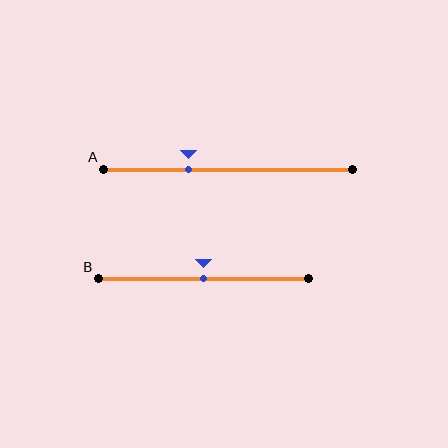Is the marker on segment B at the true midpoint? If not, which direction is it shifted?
Yes, the marker on segment B is at the true midpoint.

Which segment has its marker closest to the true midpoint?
Segment B has its marker closest to the true midpoint.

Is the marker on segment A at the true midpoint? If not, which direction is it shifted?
No, the marker on segment A is shifted to the left by about 16% of the segment length.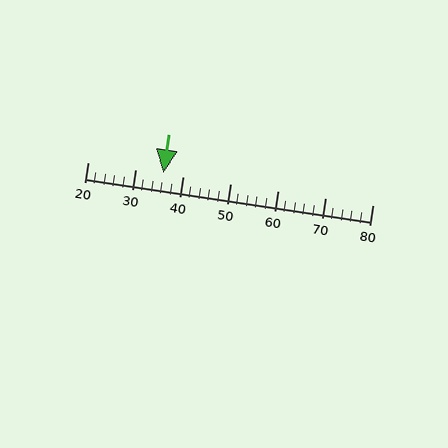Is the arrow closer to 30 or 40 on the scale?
The arrow is closer to 40.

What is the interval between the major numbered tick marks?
The major tick marks are spaced 10 units apart.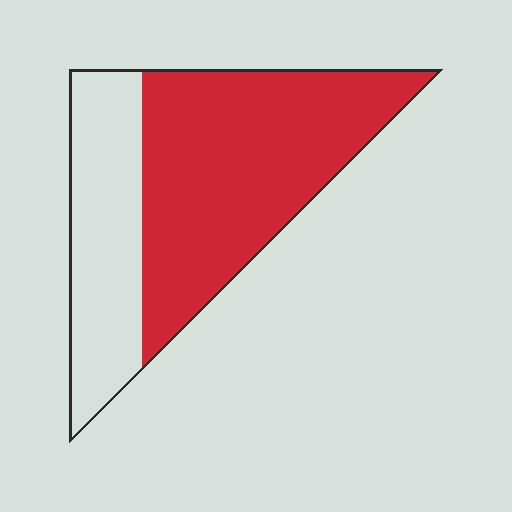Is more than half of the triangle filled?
Yes.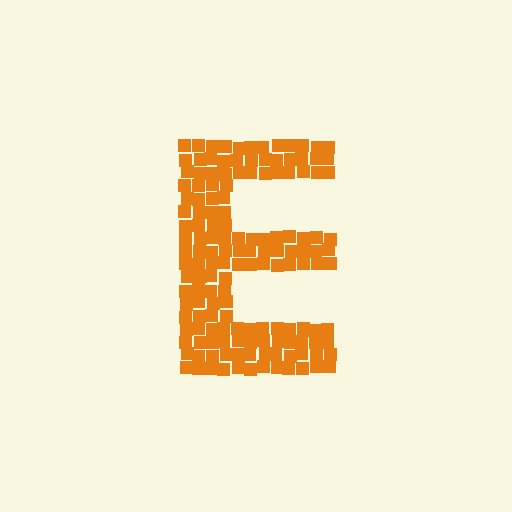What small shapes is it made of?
It is made of small squares.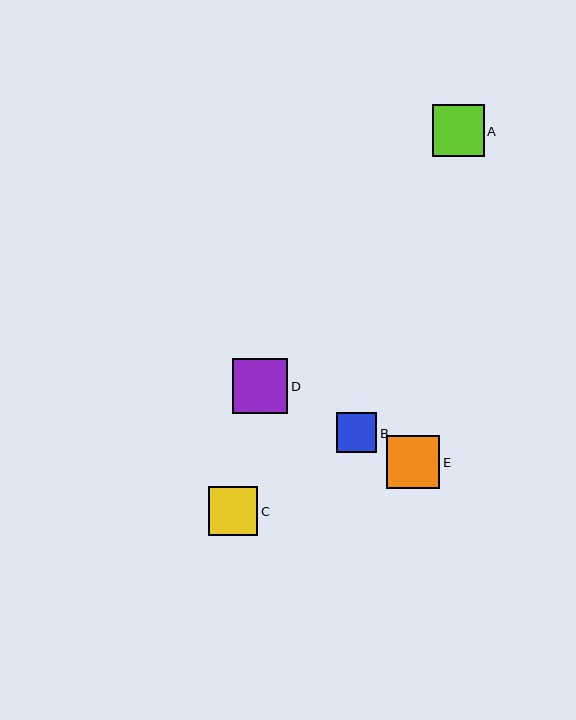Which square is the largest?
Square D is the largest with a size of approximately 55 pixels.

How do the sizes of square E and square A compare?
Square E and square A are approximately the same size.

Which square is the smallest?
Square B is the smallest with a size of approximately 40 pixels.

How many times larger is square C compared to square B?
Square C is approximately 1.2 times the size of square B.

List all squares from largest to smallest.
From largest to smallest: D, E, A, C, B.